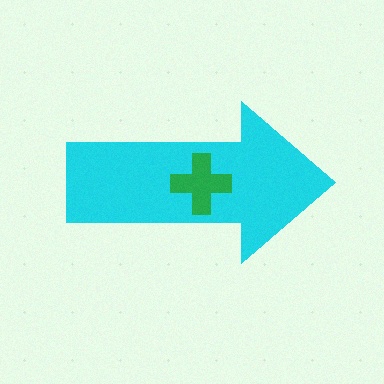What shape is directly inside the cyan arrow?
The green cross.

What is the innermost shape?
The green cross.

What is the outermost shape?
The cyan arrow.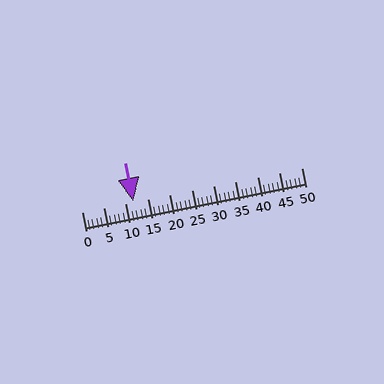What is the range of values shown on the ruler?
The ruler shows values from 0 to 50.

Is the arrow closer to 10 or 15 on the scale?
The arrow is closer to 10.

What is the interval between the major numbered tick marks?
The major tick marks are spaced 5 units apart.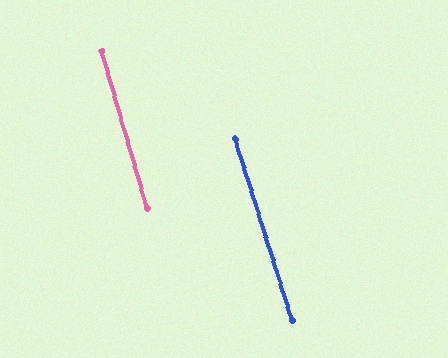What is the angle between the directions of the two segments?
Approximately 1 degree.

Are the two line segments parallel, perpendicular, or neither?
Parallel — their directions differ by only 1.4°.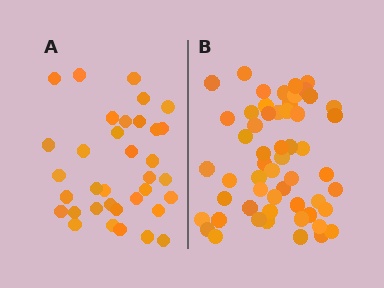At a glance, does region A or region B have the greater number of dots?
Region B (the right region) has more dots.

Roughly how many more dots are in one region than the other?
Region B has approximately 20 more dots than region A.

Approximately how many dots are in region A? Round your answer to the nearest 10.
About 40 dots. (The exact count is 35, which rounds to 40.)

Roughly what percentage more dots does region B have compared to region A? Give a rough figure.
About 55% more.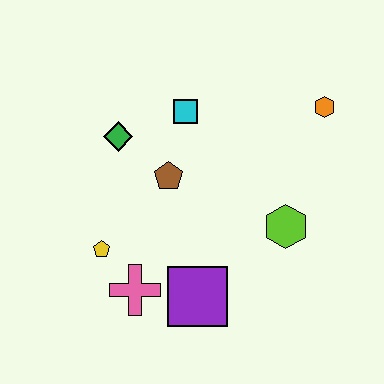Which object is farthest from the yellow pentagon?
The orange hexagon is farthest from the yellow pentagon.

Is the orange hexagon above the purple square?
Yes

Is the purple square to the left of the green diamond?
No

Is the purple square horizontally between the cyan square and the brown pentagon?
No